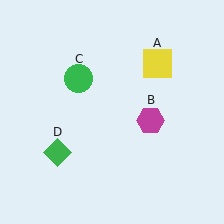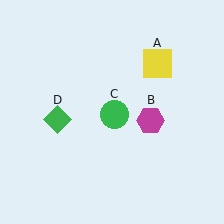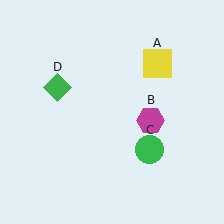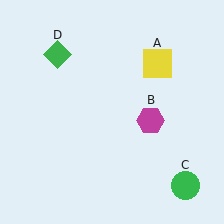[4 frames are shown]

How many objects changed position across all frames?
2 objects changed position: green circle (object C), green diamond (object D).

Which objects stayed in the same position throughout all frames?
Yellow square (object A) and magenta hexagon (object B) remained stationary.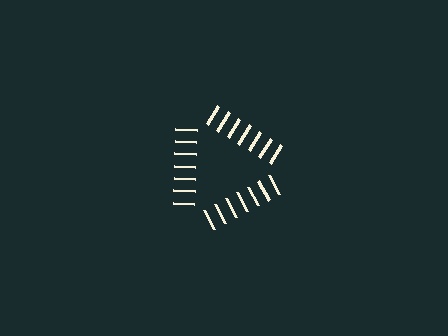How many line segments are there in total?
21 — 7 along each of the 3 edges.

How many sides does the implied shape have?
3 sides — the line-ends trace a triangle.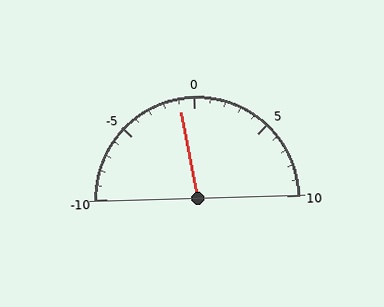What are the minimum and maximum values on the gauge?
The gauge ranges from -10 to 10.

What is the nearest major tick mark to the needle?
The nearest major tick mark is 0.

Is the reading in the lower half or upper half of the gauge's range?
The reading is in the lower half of the range (-10 to 10).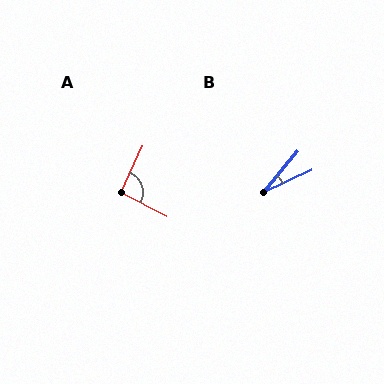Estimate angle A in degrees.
Approximately 93 degrees.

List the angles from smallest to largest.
B (25°), A (93°).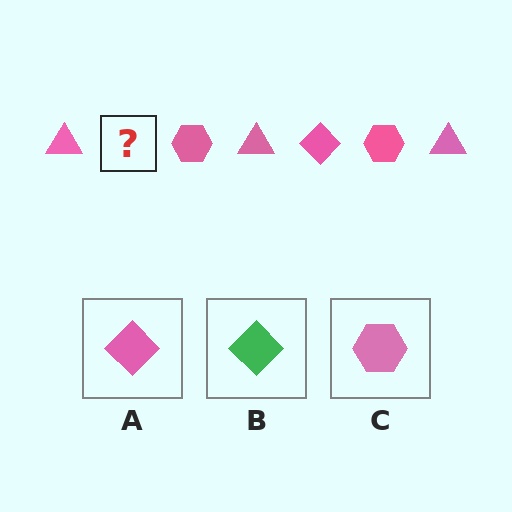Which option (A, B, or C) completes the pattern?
A.